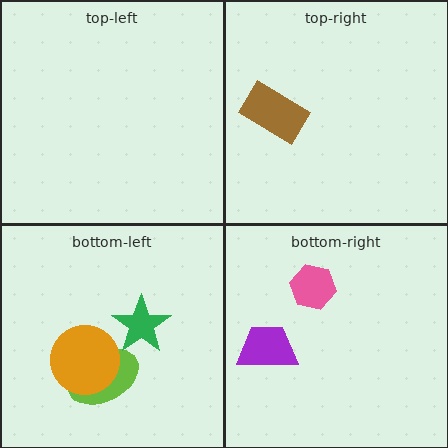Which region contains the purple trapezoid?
The bottom-right region.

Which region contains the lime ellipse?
The bottom-left region.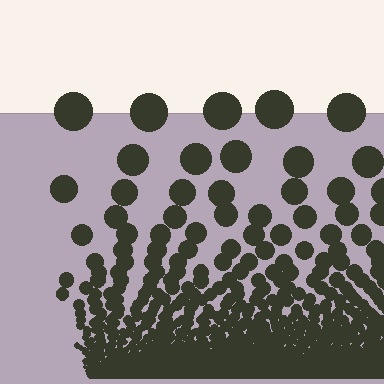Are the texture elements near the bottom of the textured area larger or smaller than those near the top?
Smaller. The gradient is inverted — elements near the bottom are smaller and denser.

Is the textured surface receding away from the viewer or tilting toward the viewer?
The surface appears to tilt toward the viewer. Texture elements get larger and sparser toward the top.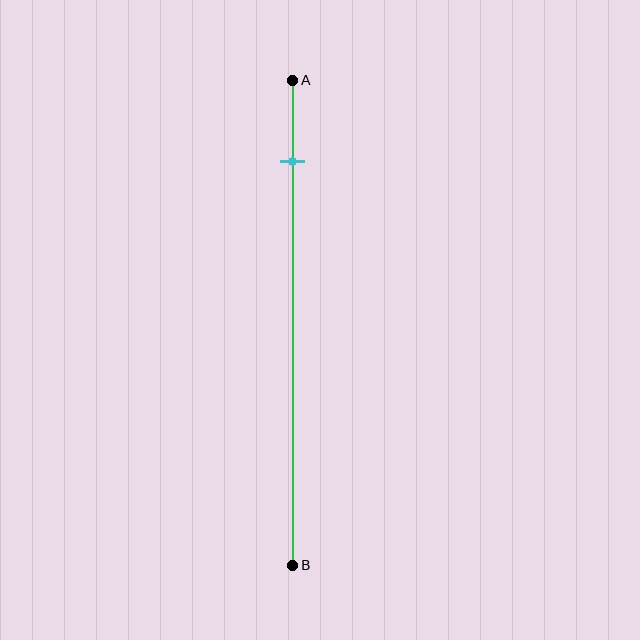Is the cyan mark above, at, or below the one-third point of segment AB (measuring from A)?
The cyan mark is above the one-third point of segment AB.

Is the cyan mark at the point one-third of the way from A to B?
No, the mark is at about 15% from A, not at the 33% one-third point.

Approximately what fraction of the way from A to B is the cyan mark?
The cyan mark is approximately 15% of the way from A to B.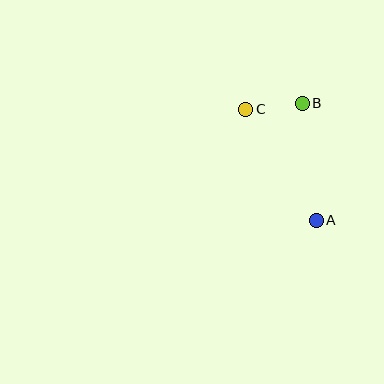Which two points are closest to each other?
Points B and C are closest to each other.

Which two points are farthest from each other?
Points A and C are farthest from each other.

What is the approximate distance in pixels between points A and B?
The distance between A and B is approximately 117 pixels.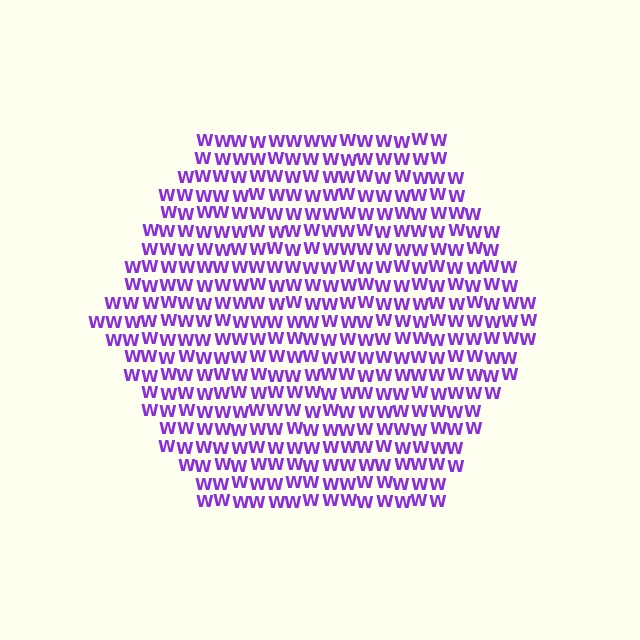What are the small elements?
The small elements are letter W's.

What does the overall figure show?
The overall figure shows a hexagon.